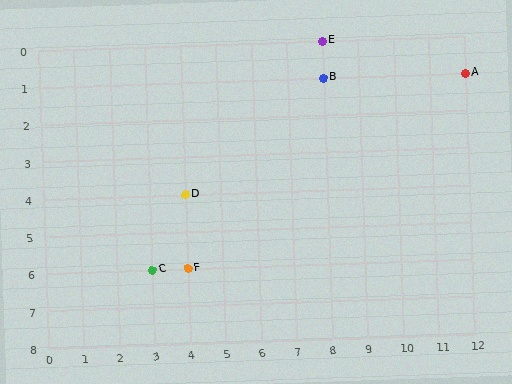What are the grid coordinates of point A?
Point A is at grid coordinates (12, 1).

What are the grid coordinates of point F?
Point F is at grid coordinates (4, 6).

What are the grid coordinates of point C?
Point C is at grid coordinates (3, 6).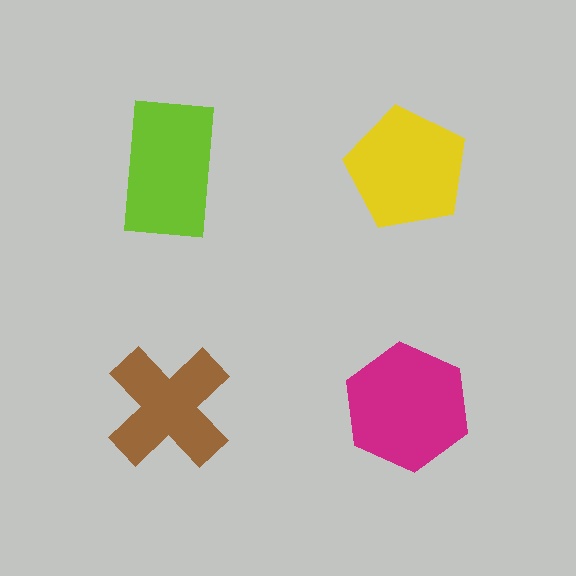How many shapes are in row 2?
2 shapes.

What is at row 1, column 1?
A lime rectangle.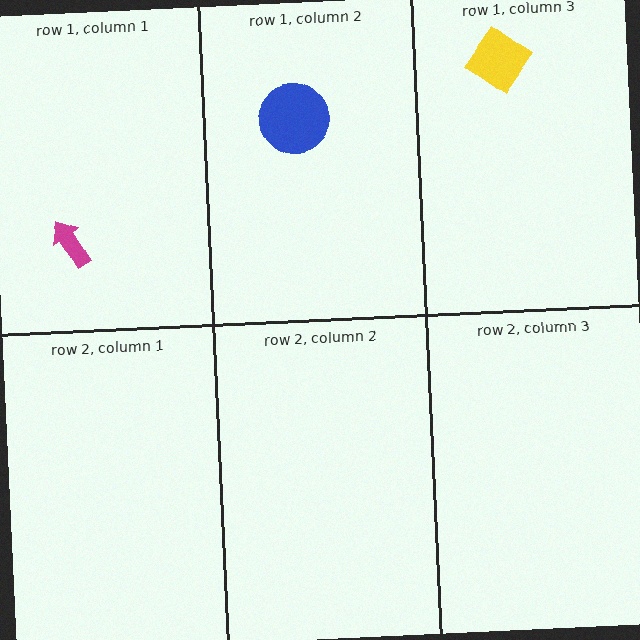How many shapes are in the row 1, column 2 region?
1.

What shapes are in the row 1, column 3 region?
The yellow diamond.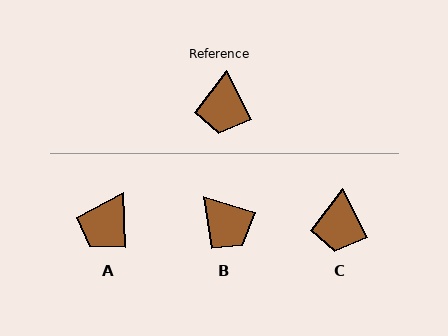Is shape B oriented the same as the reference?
No, it is off by about 46 degrees.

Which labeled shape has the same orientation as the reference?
C.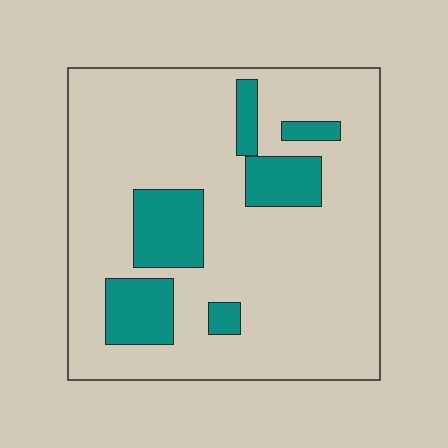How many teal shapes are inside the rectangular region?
6.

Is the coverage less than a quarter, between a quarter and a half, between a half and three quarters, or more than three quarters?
Less than a quarter.